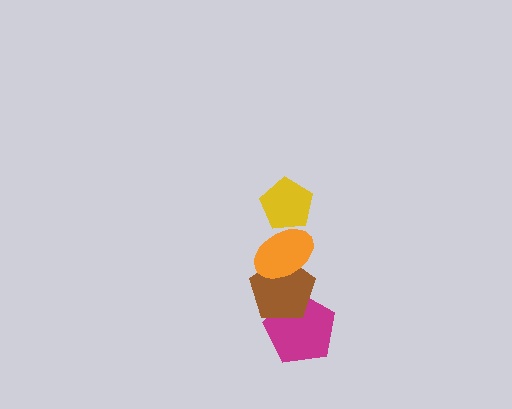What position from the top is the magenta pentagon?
The magenta pentagon is 4th from the top.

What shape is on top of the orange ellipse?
The yellow pentagon is on top of the orange ellipse.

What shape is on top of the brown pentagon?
The orange ellipse is on top of the brown pentagon.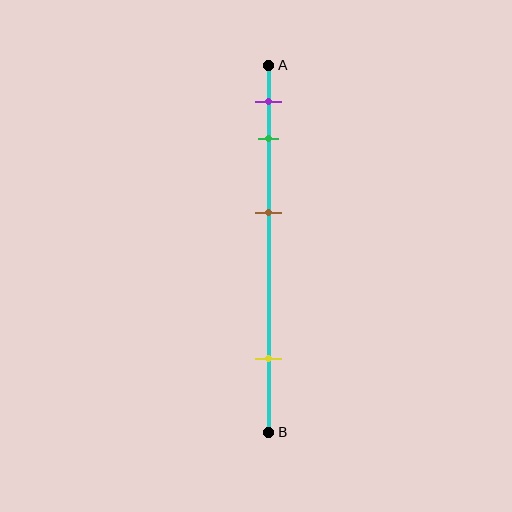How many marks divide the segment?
There are 4 marks dividing the segment.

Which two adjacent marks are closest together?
The purple and green marks are the closest adjacent pair.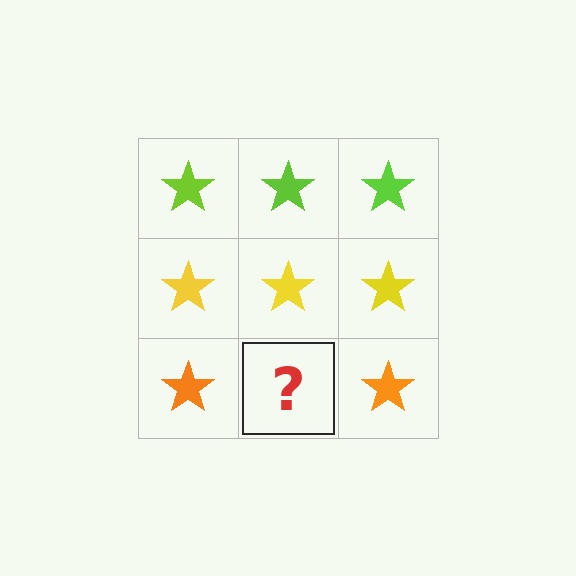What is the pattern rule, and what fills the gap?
The rule is that each row has a consistent color. The gap should be filled with an orange star.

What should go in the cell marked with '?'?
The missing cell should contain an orange star.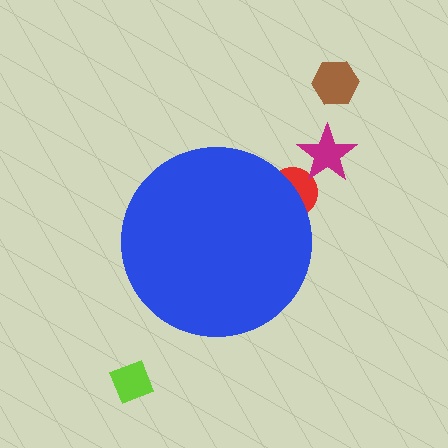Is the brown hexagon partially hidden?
No, the brown hexagon is fully visible.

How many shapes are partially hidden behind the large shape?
1 shape is partially hidden.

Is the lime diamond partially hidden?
No, the lime diamond is fully visible.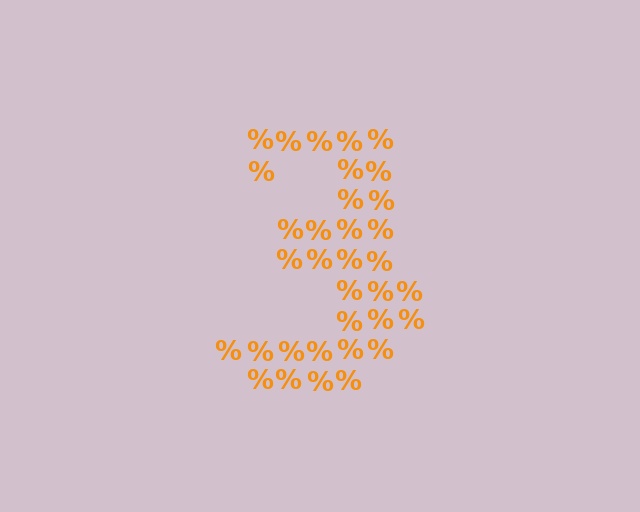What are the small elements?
The small elements are percent signs.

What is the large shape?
The large shape is the digit 3.